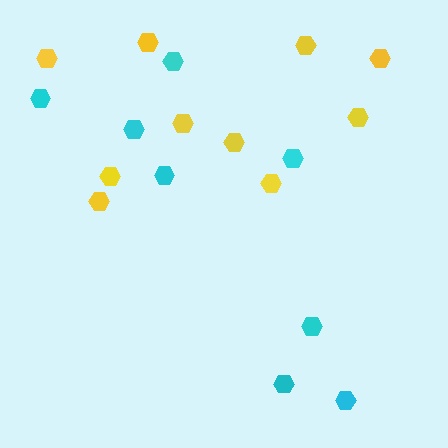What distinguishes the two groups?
There are 2 groups: one group of yellow hexagons (10) and one group of cyan hexagons (8).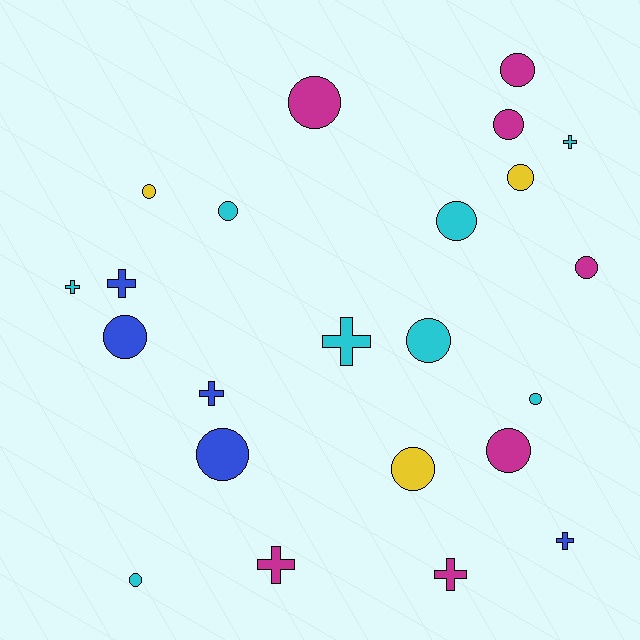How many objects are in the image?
There are 23 objects.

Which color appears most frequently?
Cyan, with 8 objects.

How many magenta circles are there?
There are 5 magenta circles.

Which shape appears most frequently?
Circle, with 15 objects.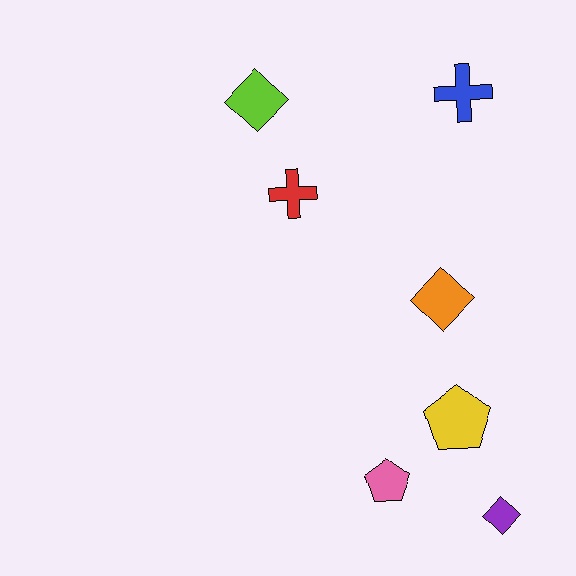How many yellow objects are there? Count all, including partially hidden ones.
There is 1 yellow object.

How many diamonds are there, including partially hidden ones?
There are 3 diamonds.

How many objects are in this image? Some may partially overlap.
There are 7 objects.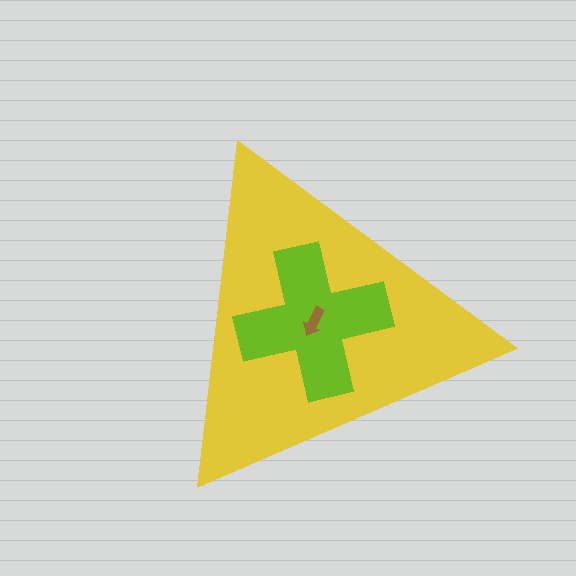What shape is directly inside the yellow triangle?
The lime cross.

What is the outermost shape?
The yellow triangle.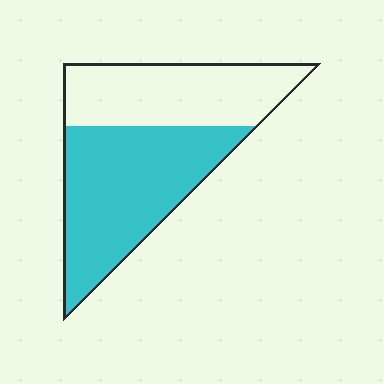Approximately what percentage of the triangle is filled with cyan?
Approximately 55%.